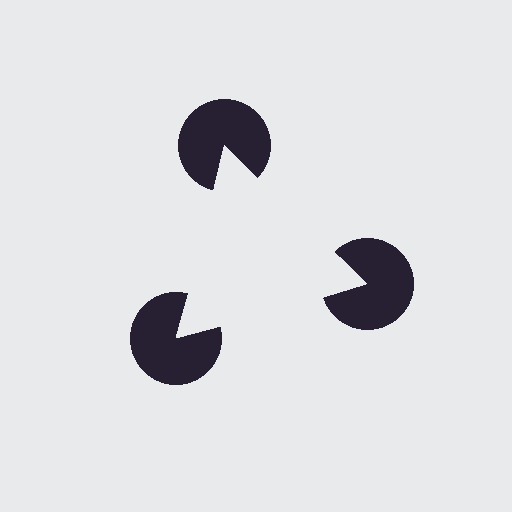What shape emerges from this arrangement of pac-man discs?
An illusory triangle — its edges are inferred from the aligned wedge cuts in the pac-man discs, not physically drawn.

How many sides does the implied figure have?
3 sides.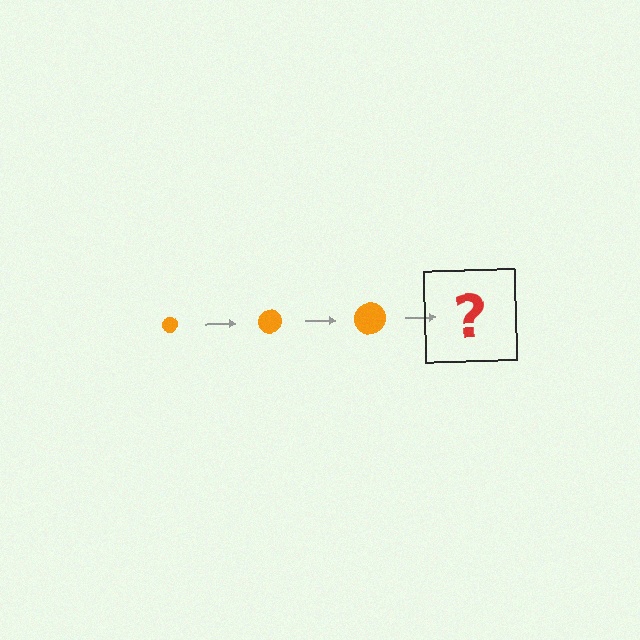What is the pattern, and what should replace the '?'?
The pattern is that the circle gets progressively larger each step. The '?' should be an orange circle, larger than the previous one.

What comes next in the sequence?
The next element should be an orange circle, larger than the previous one.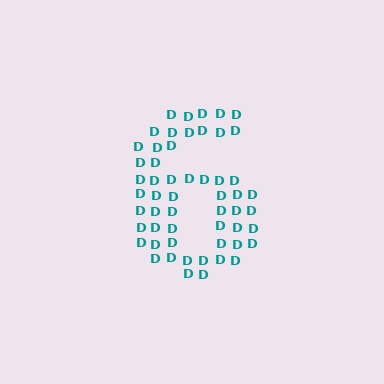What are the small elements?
The small elements are letter D's.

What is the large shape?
The large shape is the digit 6.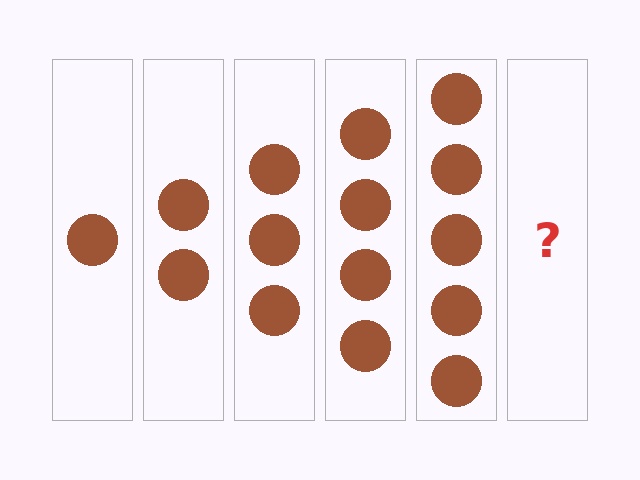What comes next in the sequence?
The next element should be 6 circles.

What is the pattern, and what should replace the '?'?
The pattern is that each step adds one more circle. The '?' should be 6 circles.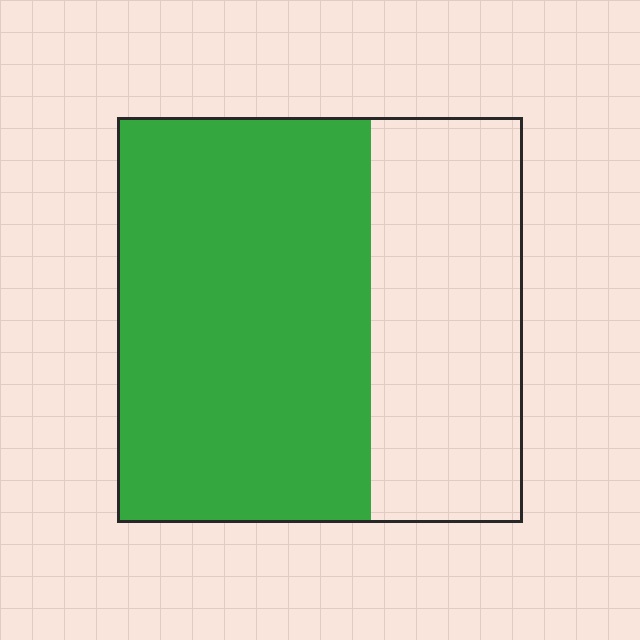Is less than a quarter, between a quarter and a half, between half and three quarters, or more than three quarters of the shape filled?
Between half and three quarters.